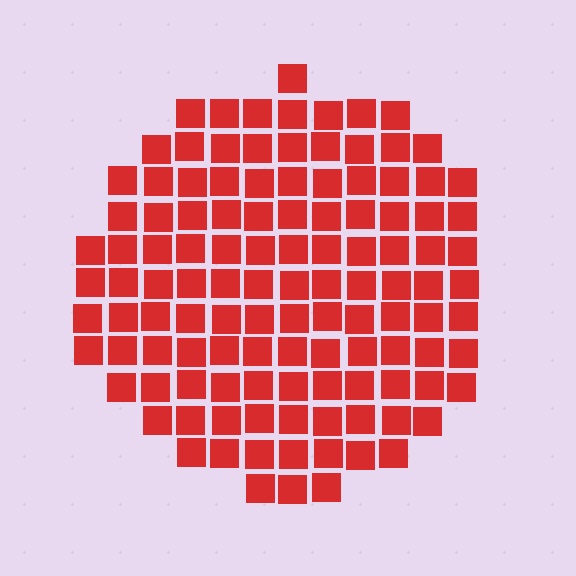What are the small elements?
The small elements are squares.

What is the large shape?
The large shape is a circle.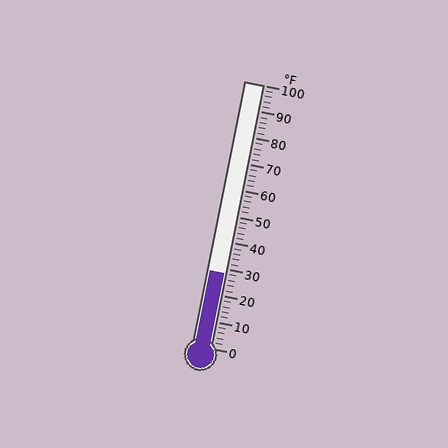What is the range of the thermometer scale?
The thermometer scale ranges from 0°F to 100°F.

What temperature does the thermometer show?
The thermometer shows approximately 28°F.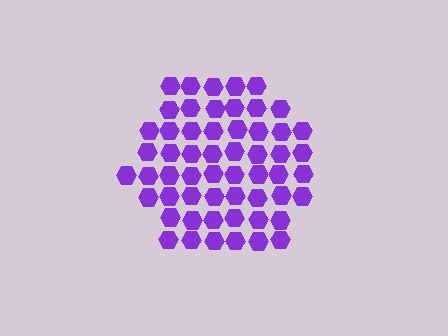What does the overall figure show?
The overall figure shows a hexagon.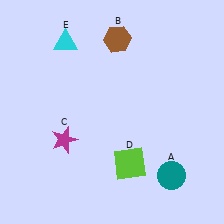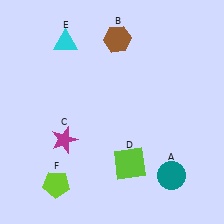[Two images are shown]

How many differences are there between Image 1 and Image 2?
There is 1 difference between the two images.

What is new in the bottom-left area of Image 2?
A lime pentagon (F) was added in the bottom-left area of Image 2.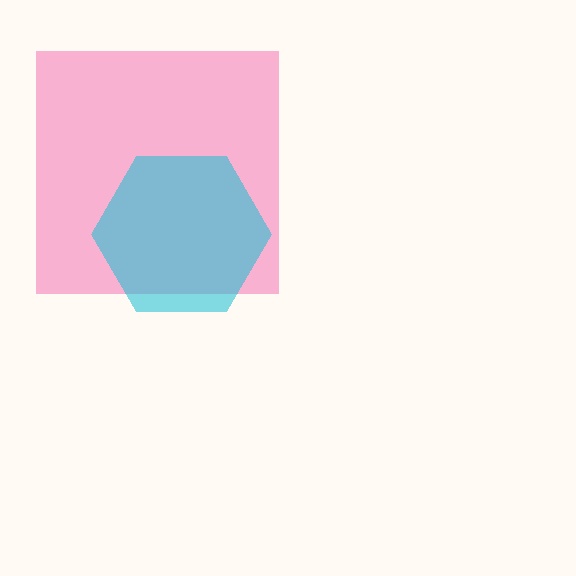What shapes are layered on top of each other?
The layered shapes are: a pink square, a cyan hexagon.